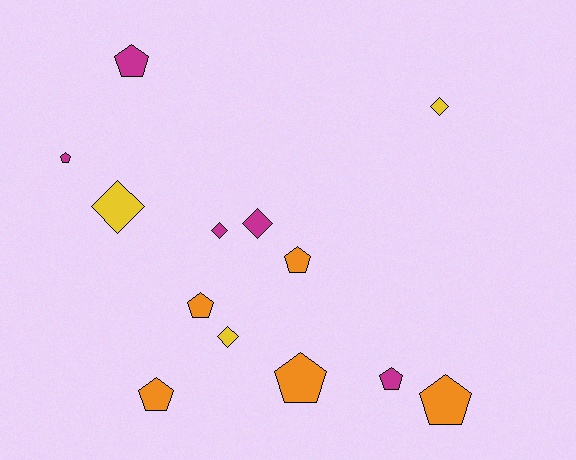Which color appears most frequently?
Orange, with 5 objects.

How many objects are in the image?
There are 13 objects.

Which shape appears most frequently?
Pentagon, with 8 objects.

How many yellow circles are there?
There are no yellow circles.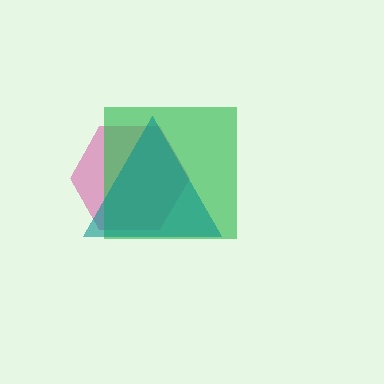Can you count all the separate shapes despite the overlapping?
Yes, there are 3 separate shapes.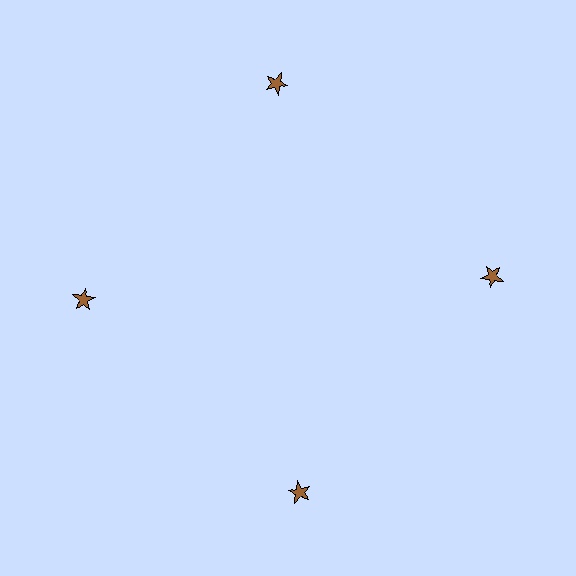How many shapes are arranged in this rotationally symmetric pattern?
There are 4 shapes, arranged in 4 groups of 1.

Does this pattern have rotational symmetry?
Yes, this pattern has 4-fold rotational symmetry. It looks the same after rotating 90 degrees around the center.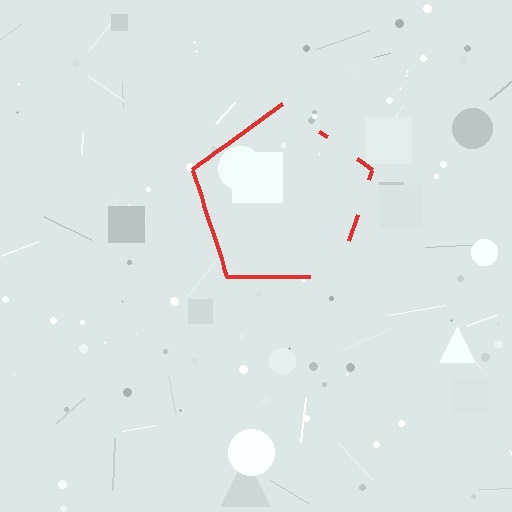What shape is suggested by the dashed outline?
The dashed outline suggests a pentagon.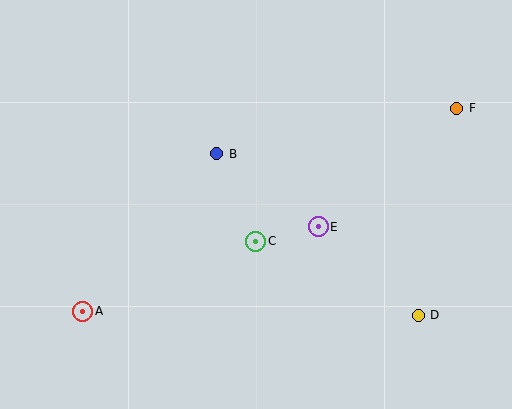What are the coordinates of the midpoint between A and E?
The midpoint between A and E is at (201, 269).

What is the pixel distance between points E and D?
The distance between E and D is 133 pixels.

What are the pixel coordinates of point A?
Point A is at (83, 311).